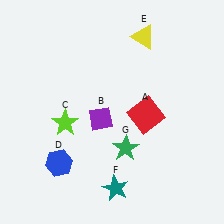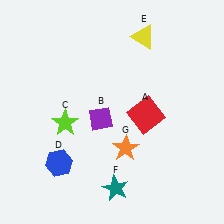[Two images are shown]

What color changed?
The star (G) changed from green in Image 1 to orange in Image 2.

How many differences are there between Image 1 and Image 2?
There is 1 difference between the two images.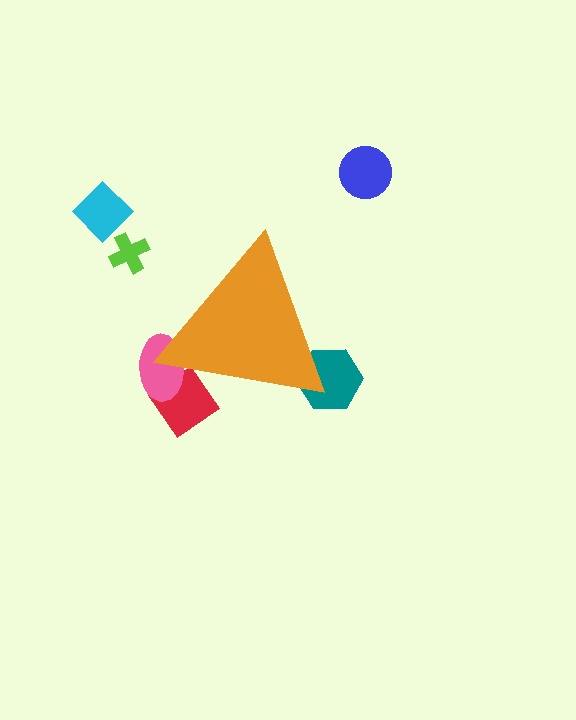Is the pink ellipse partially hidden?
Yes, the pink ellipse is partially hidden behind the orange triangle.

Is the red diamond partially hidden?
Yes, the red diamond is partially hidden behind the orange triangle.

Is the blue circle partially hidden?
No, the blue circle is fully visible.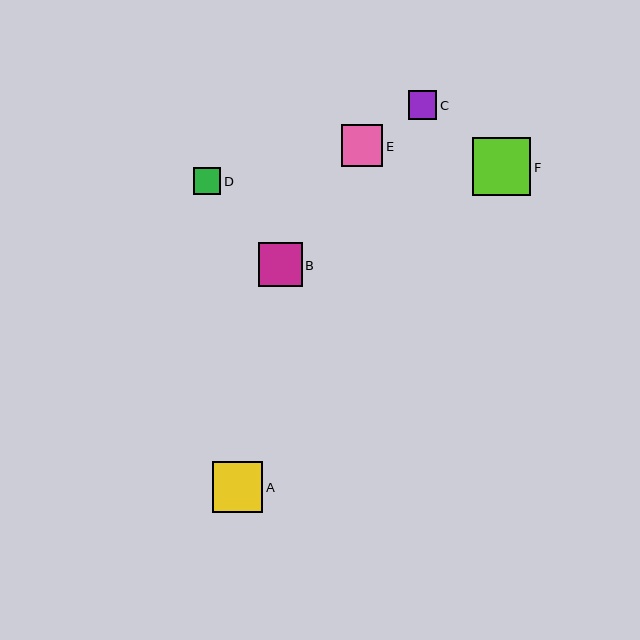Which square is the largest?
Square F is the largest with a size of approximately 58 pixels.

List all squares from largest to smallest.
From largest to smallest: F, A, B, E, C, D.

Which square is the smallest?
Square D is the smallest with a size of approximately 27 pixels.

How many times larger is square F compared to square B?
Square F is approximately 1.3 times the size of square B.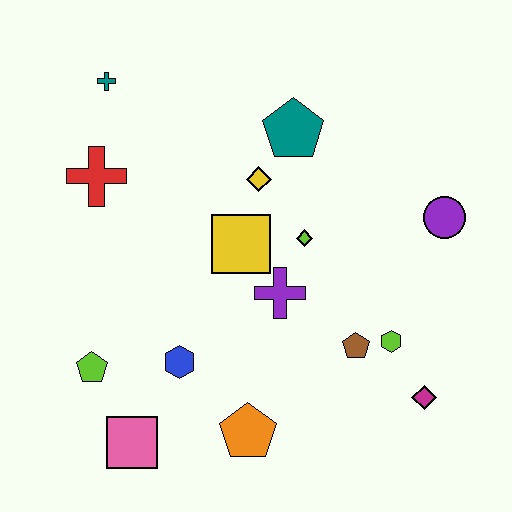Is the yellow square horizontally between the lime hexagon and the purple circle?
No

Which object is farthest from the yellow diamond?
The pink square is farthest from the yellow diamond.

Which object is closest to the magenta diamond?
The lime hexagon is closest to the magenta diamond.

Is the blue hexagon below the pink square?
No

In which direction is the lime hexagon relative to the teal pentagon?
The lime hexagon is below the teal pentagon.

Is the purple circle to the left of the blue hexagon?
No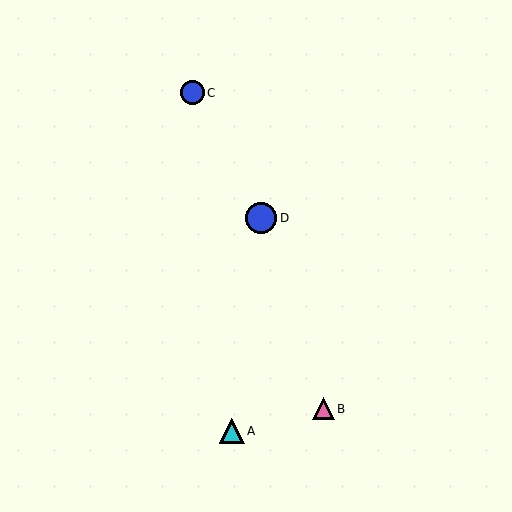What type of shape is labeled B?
Shape B is a pink triangle.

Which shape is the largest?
The blue circle (labeled D) is the largest.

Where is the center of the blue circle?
The center of the blue circle is at (192, 93).